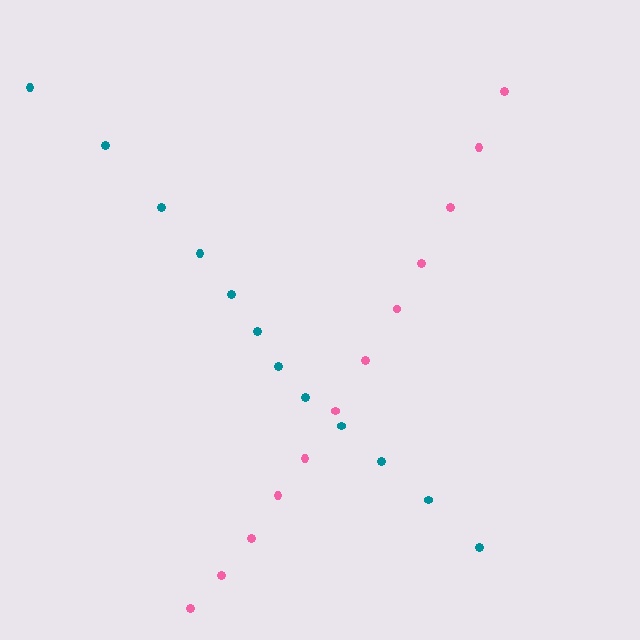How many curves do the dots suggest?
There are 2 distinct paths.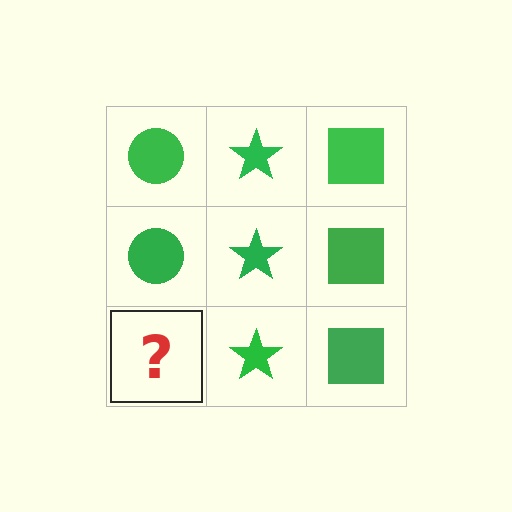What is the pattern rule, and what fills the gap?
The rule is that each column has a consistent shape. The gap should be filled with a green circle.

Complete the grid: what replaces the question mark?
The question mark should be replaced with a green circle.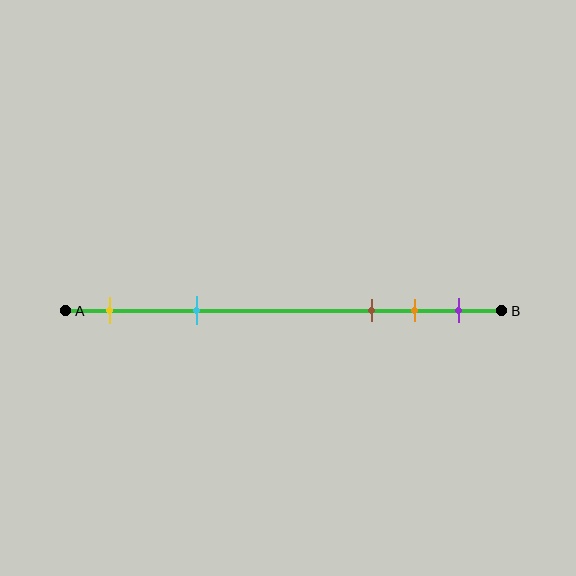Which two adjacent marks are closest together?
The orange and purple marks are the closest adjacent pair.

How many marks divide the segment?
There are 5 marks dividing the segment.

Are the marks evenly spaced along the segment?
No, the marks are not evenly spaced.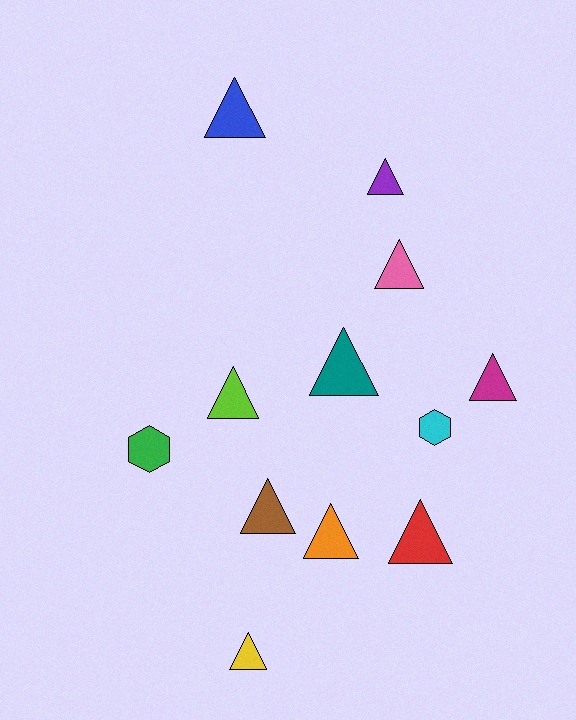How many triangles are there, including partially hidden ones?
There are 10 triangles.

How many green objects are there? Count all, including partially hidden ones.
There is 1 green object.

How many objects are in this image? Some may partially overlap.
There are 12 objects.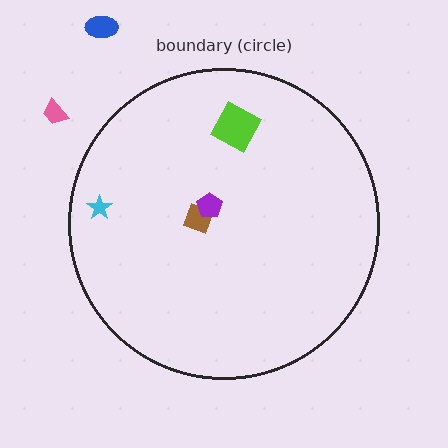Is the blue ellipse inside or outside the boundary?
Outside.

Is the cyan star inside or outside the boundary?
Inside.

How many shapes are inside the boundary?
4 inside, 2 outside.